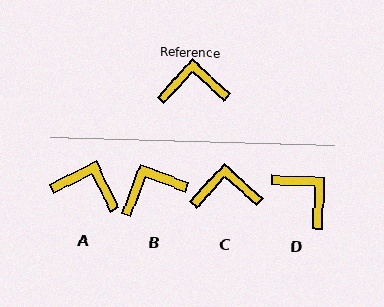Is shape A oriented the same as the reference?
No, it is off by about 21 degrees.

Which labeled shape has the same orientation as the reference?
C.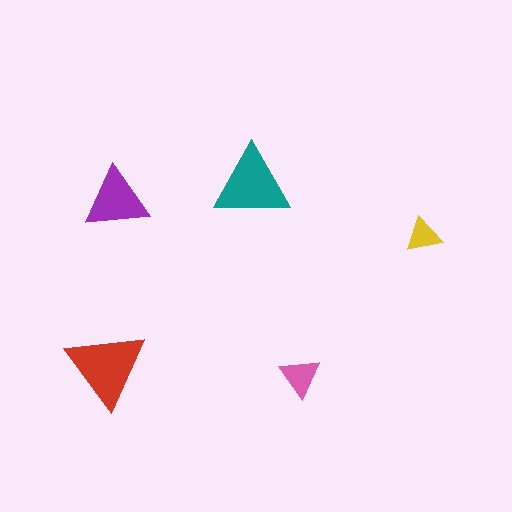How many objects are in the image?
There are 5 objects in the image.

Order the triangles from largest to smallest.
the red one, the teal one, the purple one, the pink one, the yellow one.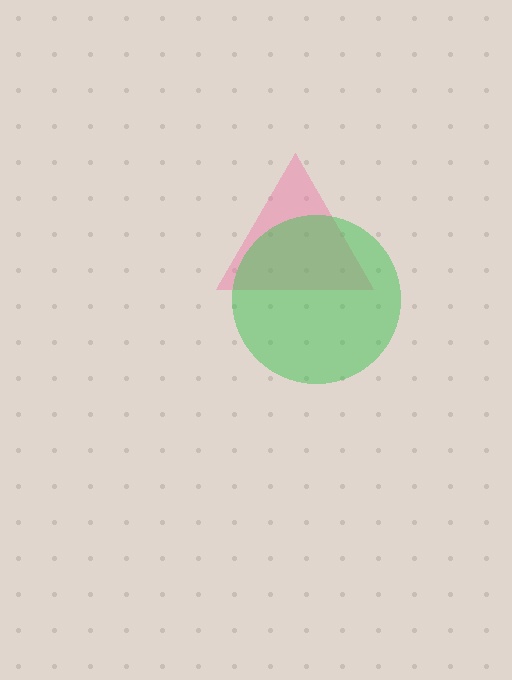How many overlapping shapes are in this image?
There are 2 overlapping shapes in the image.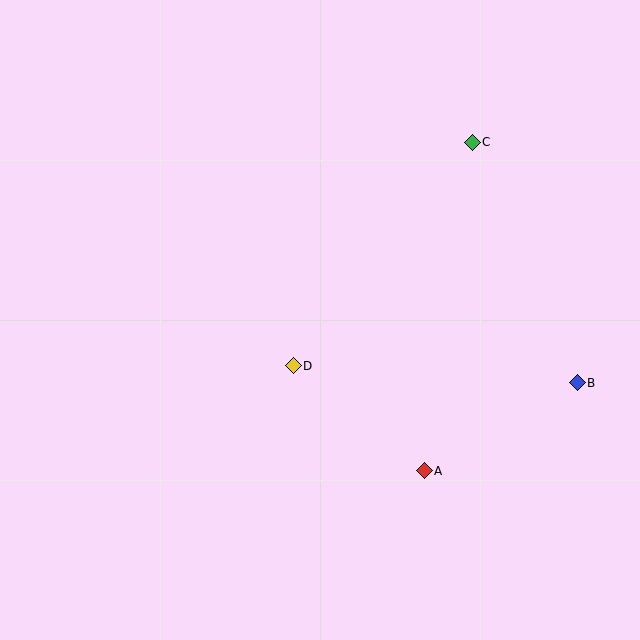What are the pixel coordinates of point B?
Point B is at (577, 383).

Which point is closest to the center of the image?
Point D at (293, 366) is closest to the center.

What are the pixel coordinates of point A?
Point A is at (424, 471).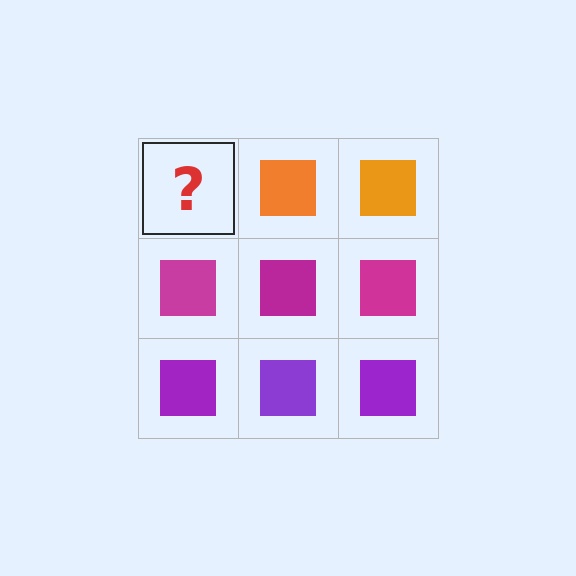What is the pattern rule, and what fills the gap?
The rule is that each row has a consistent color. The gap should be filled with an orange square.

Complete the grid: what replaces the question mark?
The question mark should be replaced with an orange square.